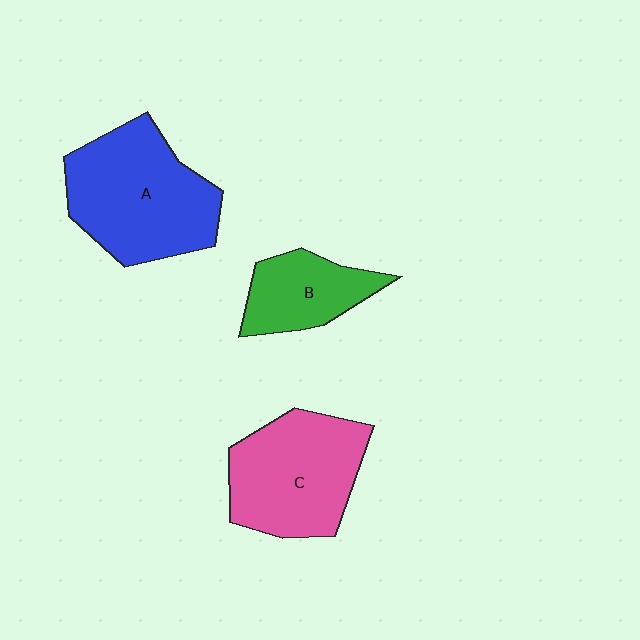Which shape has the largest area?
Shape A (blue).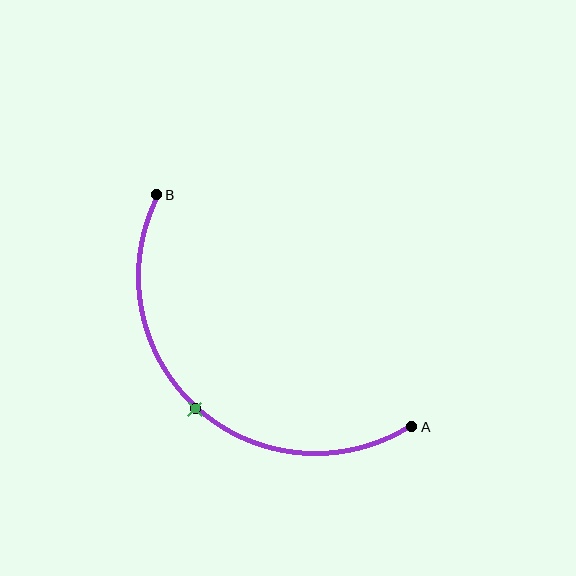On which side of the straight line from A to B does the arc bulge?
The arc bulges below and to the left of the straight line connecting A and B.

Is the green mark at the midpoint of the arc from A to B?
Yes. The green mark lies on the arc at equal arc-length from both A and B — it is the arc midpoint.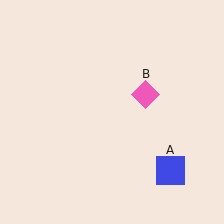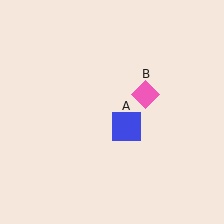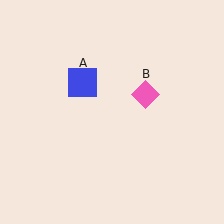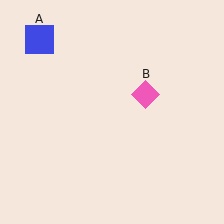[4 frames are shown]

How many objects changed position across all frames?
1 object changed position: blue square (object A).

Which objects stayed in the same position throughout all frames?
Pink diamond (object B) remained stationary.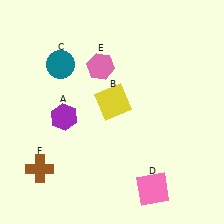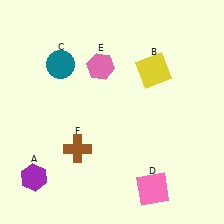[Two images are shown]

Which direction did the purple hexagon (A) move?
The purple hexagon (A) moved down.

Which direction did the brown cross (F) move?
The brown cross (F) moved right.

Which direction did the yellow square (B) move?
The yellow square (B) moved right.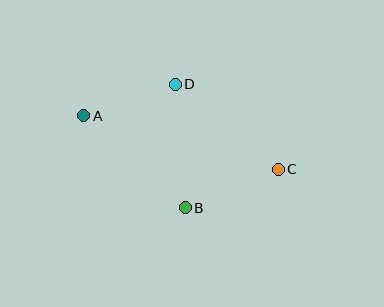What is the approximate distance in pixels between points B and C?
The distance between B and C is approximately 101 pixels.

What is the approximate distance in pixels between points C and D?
The distance between C and D is approximately 133 pixels.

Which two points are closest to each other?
Points A and D are closest to each other.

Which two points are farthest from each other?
Points A and C are farthest from each other.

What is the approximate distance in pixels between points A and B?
The distance between A and B is approximately 137 pixels.